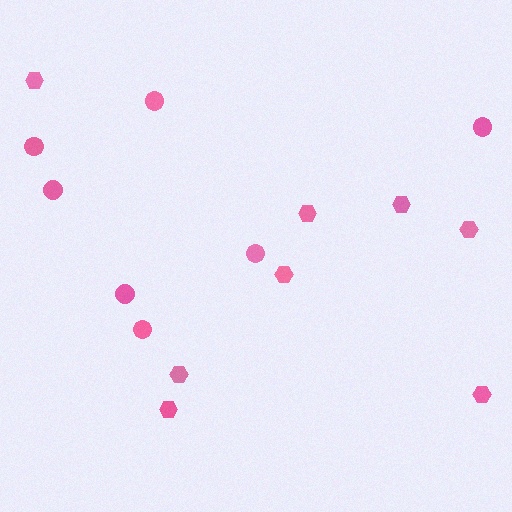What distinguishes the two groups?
There are 2 groups: one group of hexagons (8) and one group of circles (7).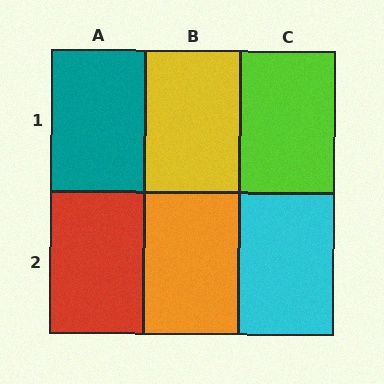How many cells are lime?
1 cell is lime.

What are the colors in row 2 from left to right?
Red, orange, cyan.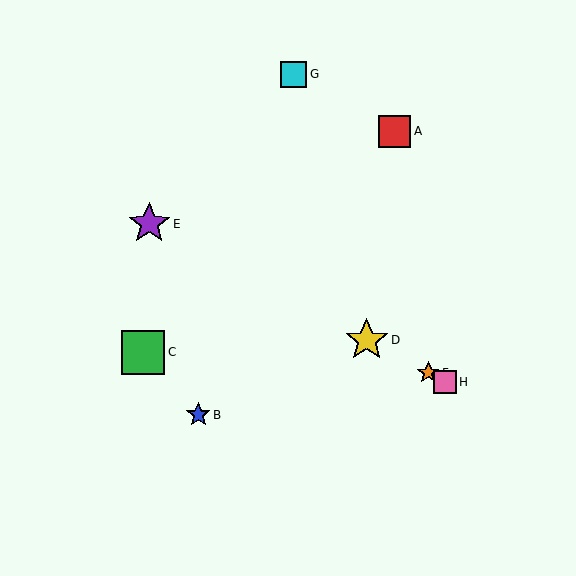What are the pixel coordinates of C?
Object C is at (143, 352).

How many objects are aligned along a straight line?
4 objects (D, E, F, H) are aligned along a straight line.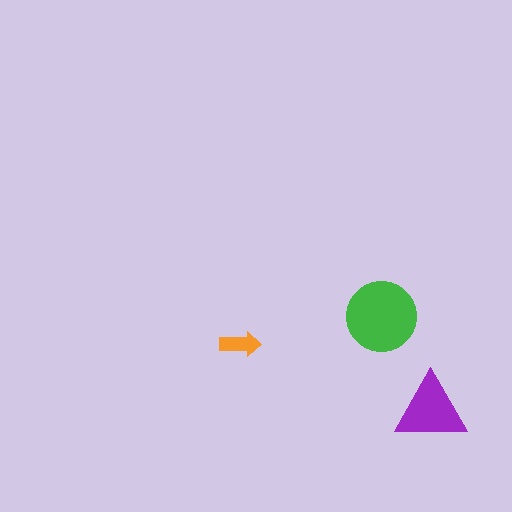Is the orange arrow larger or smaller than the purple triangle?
Smaller.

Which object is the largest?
The green circle.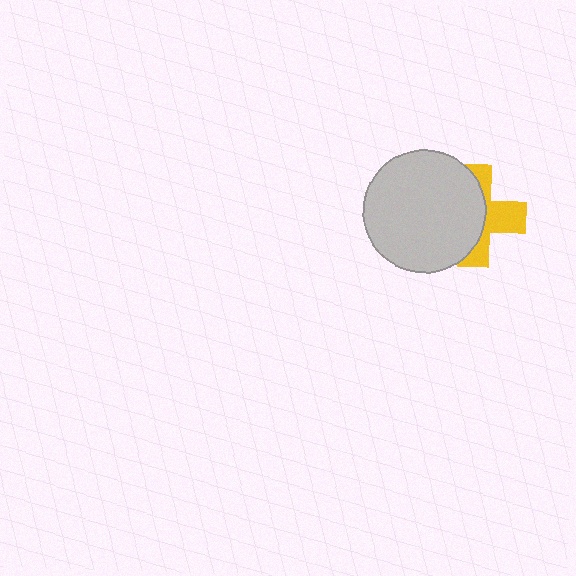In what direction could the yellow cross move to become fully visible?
The yellow cross could move right. That would shift it out from behind the light gray circle entirely.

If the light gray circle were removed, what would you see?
You would see the complete yellow cross.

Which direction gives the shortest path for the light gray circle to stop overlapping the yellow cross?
Moving left gives the shortest separation.